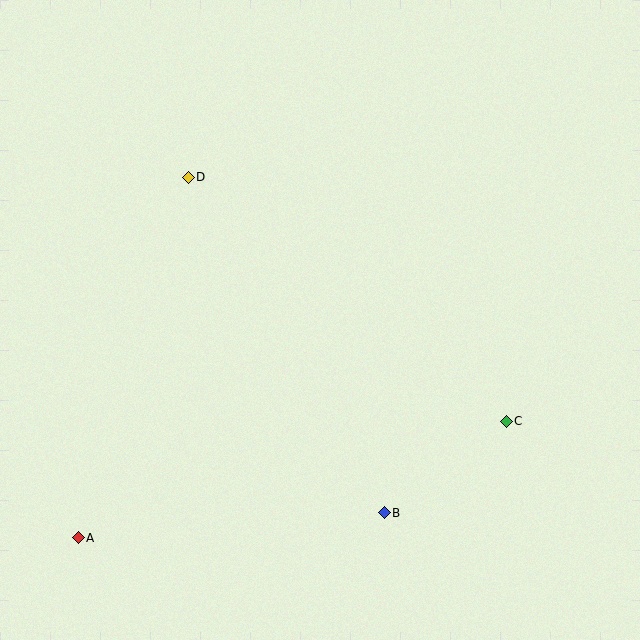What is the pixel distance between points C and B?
The distance between C and B is 153 pixels.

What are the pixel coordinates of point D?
Point D is at (188, 177).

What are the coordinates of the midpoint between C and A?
The midpoint between C and A is at (292, 480).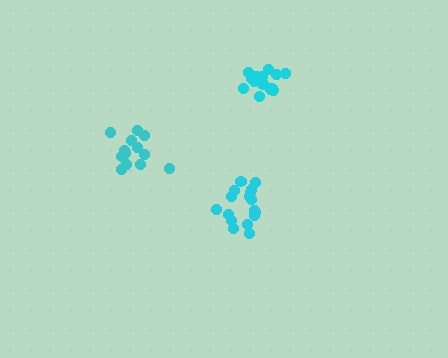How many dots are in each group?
Group 1: 17 dots, Group 2: 13 dots, Group 3: 15 dots (45 total).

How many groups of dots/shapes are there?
There are 3 groups.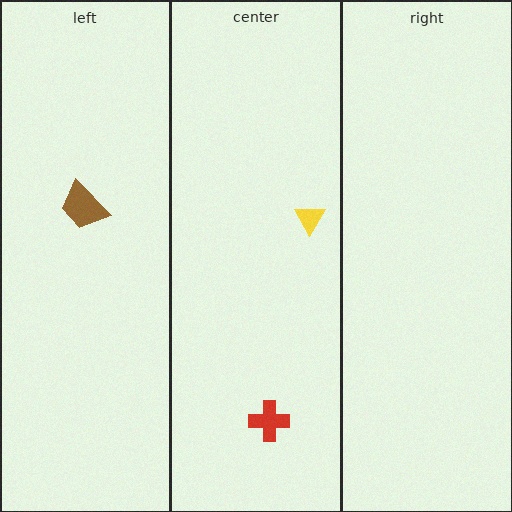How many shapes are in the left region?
1.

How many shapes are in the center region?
2.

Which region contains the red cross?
The center region.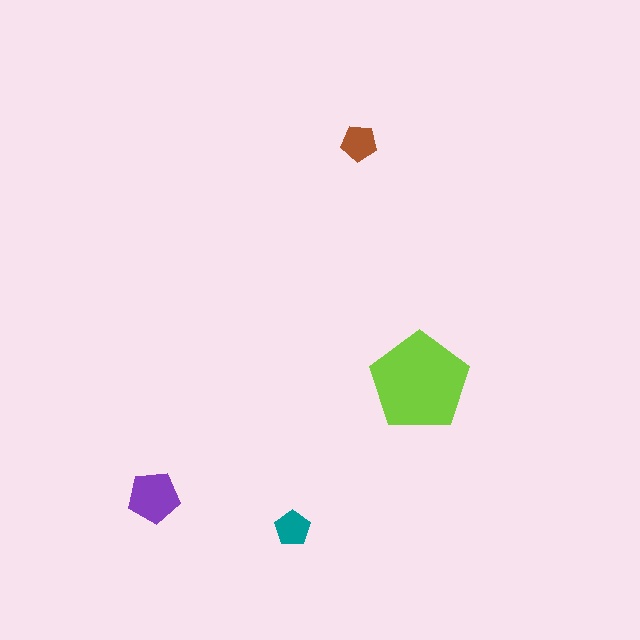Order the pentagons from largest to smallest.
the lime one, the purple one, the brown one, the teal one.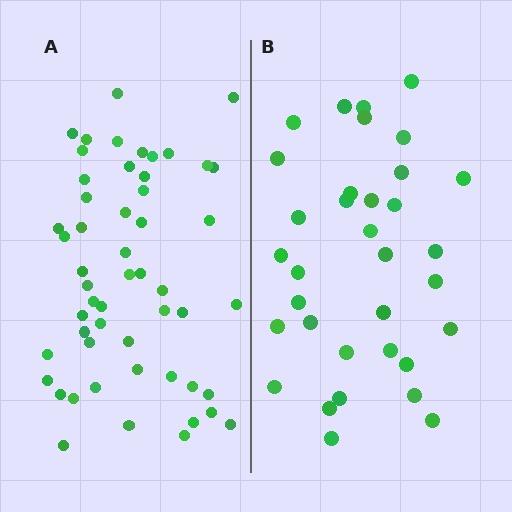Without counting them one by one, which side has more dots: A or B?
Region A (the left region) has more dots.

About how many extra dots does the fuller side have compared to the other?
Region A has approximately 20 more dots than region B.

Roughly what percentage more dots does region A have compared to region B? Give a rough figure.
About 55% more.